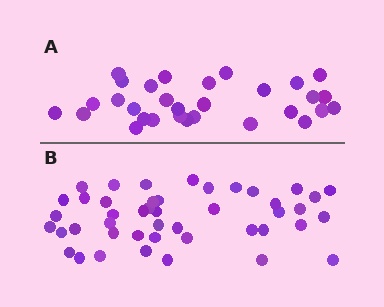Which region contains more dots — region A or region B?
Region B (the bottom region) has more dots.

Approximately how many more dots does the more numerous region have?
Region B has approximately 15 more dots than region A.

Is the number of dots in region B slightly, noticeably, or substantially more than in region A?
Region B has substantially more. The ratio is roughly 1.5 to 1.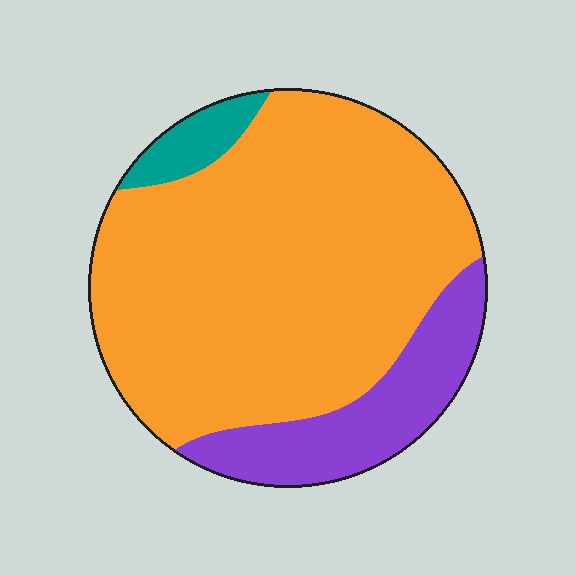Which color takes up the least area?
Teal, at roughly 5%.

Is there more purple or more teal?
Purple.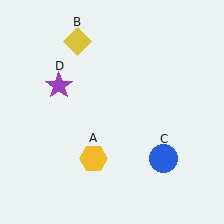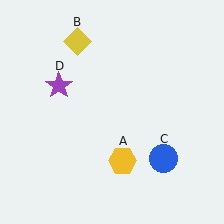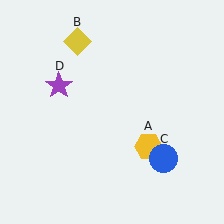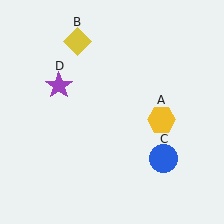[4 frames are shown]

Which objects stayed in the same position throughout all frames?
Yellow diamond (object B) and blue circle (object C) and purple star (object D) remained stationary.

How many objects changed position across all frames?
1 object changed position: yellow hexagon (object A).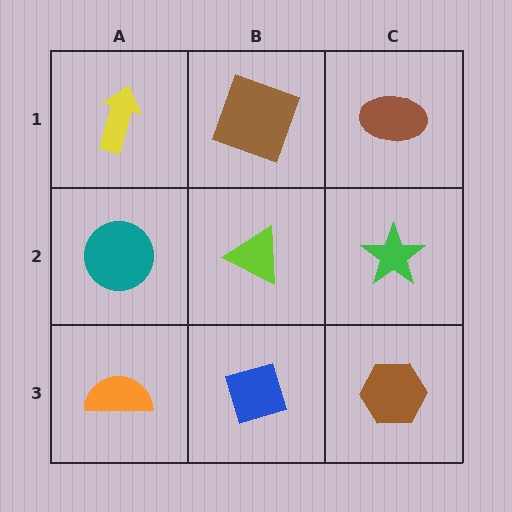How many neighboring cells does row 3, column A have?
2.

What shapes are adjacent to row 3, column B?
A lime triangle (row 2, column B), an orange semicircle (row 3, column A), a brown hexagon (row 3, column C).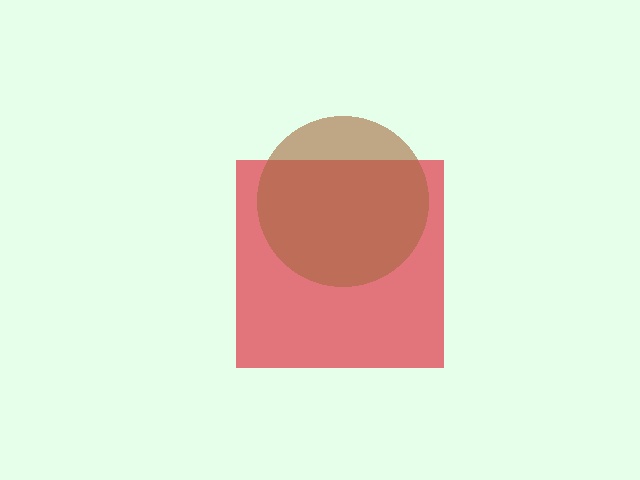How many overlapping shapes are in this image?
There are 2 overlapping shapes in the image.